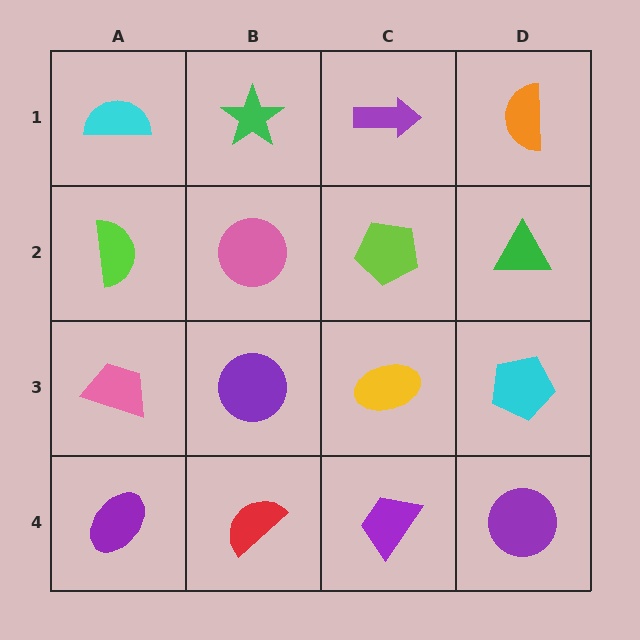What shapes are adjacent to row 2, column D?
An orange semicircle (row 1, column D), a cyan pentagon (row 3, column D), a lime pentagon (row 2, column C).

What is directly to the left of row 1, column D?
A purple arrow.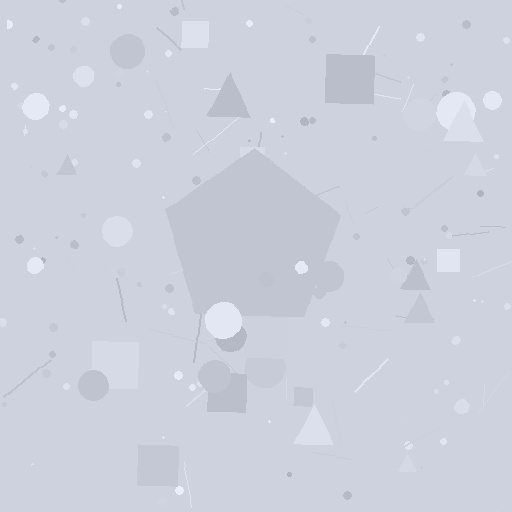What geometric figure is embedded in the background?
A pentagon is embedded in the background.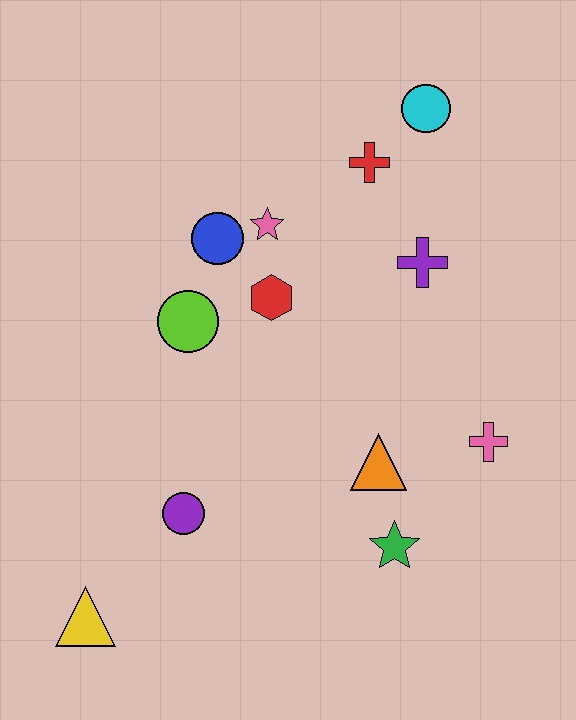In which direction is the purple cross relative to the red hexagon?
The purple cross is to the right of the red hexagon.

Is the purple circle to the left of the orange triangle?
Yes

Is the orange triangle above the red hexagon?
No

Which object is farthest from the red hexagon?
The yellow triangle is farthest from the red hexagon.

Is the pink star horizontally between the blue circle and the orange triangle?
Yes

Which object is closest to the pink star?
The blue circle is closest to the pink star.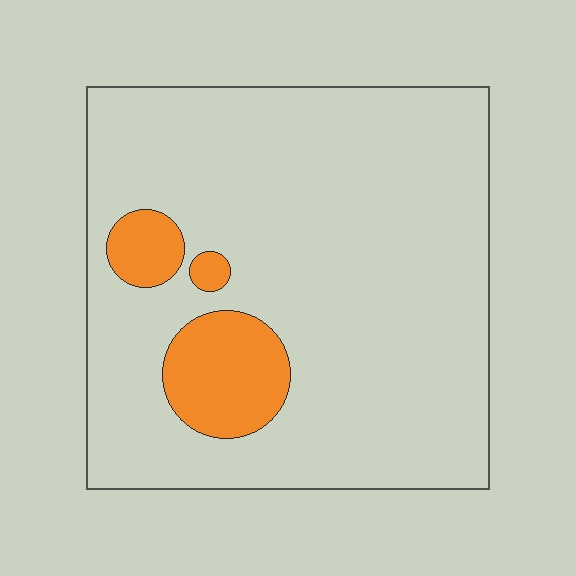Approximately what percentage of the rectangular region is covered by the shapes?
Approximately 10%.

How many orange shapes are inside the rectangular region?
3.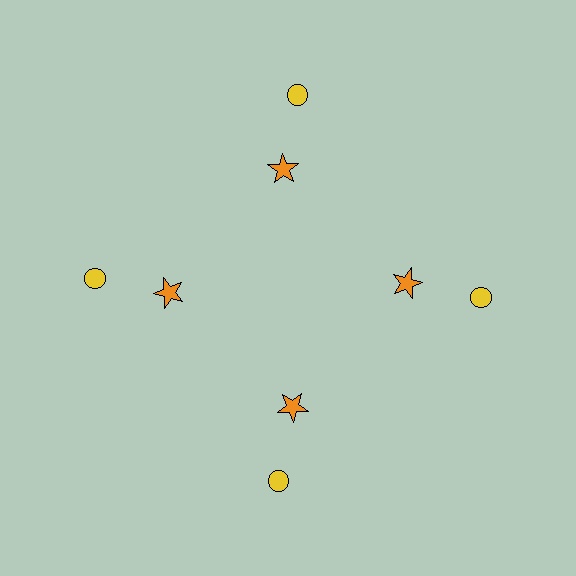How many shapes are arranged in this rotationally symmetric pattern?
There are 8 shapes, arranged in 4 groups of 2.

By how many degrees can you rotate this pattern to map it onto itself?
The pattern maps onto itself every 90 degrees of rotation.